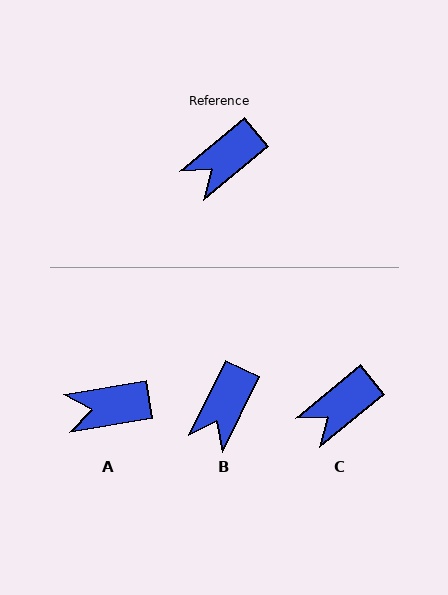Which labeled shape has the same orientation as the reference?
C.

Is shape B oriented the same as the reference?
No, it is off by about 24 degrees.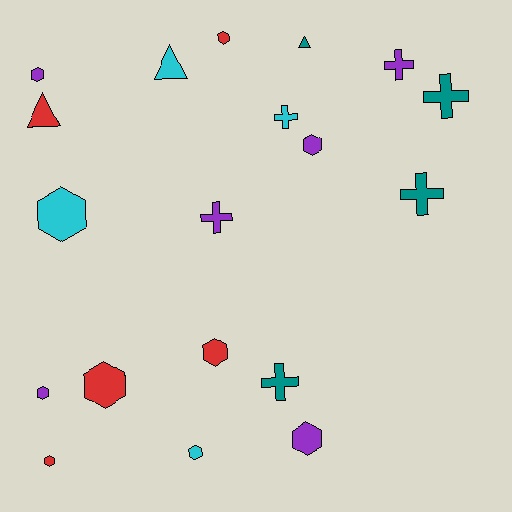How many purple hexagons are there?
There are 4 purple hexagons.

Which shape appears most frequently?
Hexagon, with 10 objects.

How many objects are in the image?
There are 19 objects.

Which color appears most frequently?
Purple, with 6 objects.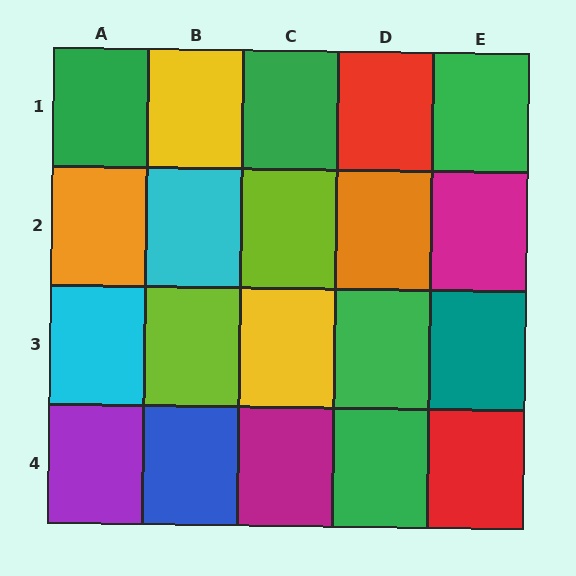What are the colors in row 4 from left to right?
Purple, blue, magenta, green, red.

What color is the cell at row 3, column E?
Teal.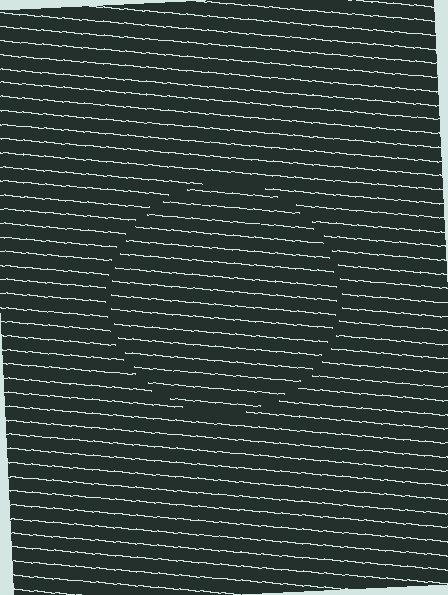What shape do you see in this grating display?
An illusory circle. The interior of the shape contains the same grating, shifted by half a period — the contour is defined by the phase discontinuity where line-ends from the inner and outer gratings abut.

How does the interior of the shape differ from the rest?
The interior of the shape contains the same grating, shifted by half a period — the contour is defined by the phase discontinuity where line-ends from the inner and outer gratings abut.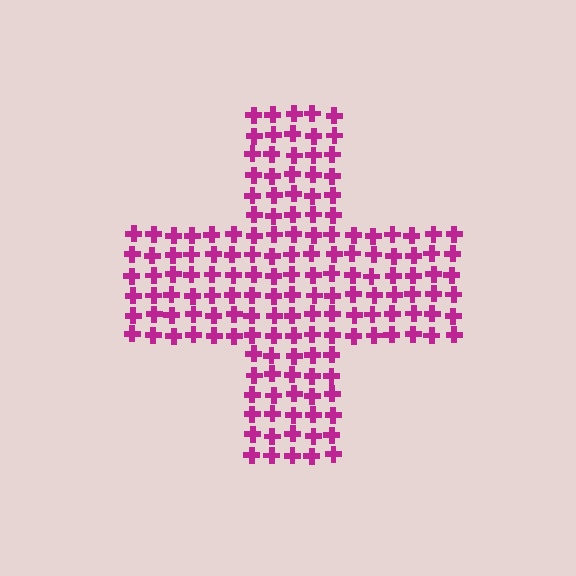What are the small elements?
The small elements are crosses.